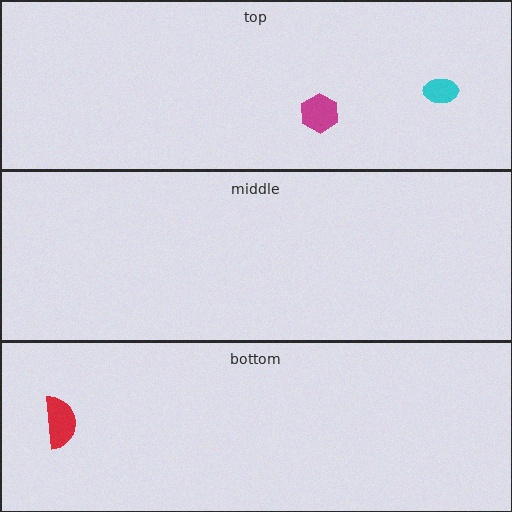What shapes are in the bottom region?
The red semicircle.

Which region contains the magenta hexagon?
The top region.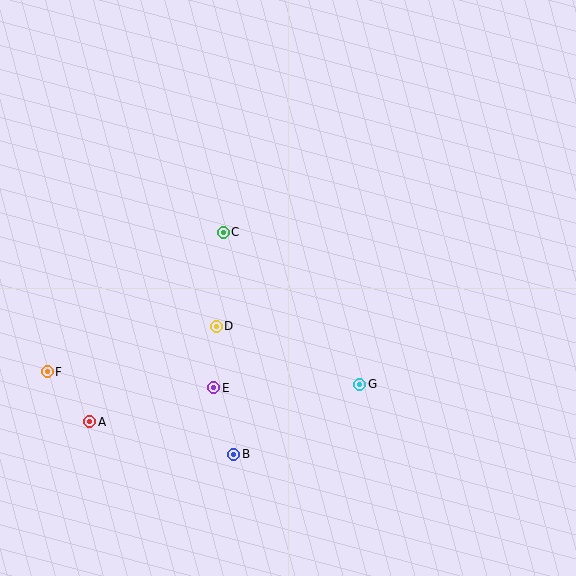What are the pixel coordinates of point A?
Point A is at (89, 422).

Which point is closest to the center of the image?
Point D at (216, 326) is closest to the center.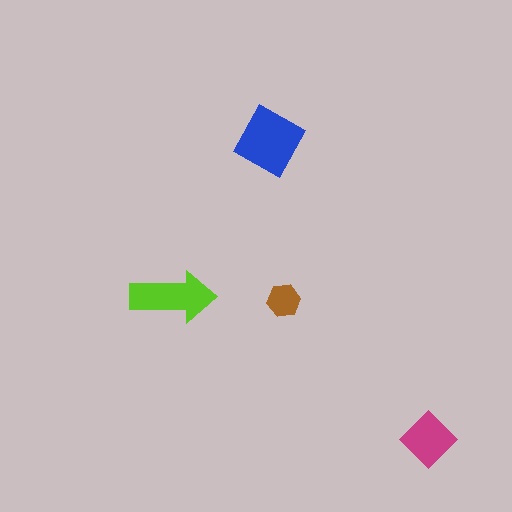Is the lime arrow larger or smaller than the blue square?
Smaller.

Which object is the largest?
The blue square.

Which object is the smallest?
The brown hexagon.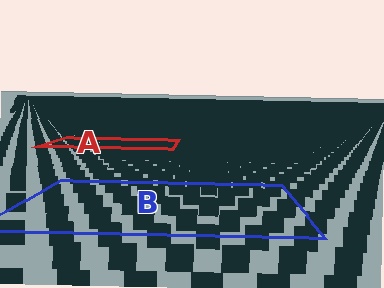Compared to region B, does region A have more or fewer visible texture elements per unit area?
Region A has more texture elements per unit area — they are packed more densely because it is farther away.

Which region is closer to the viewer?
Region B is closer. The texture elements there are larger and more spread out.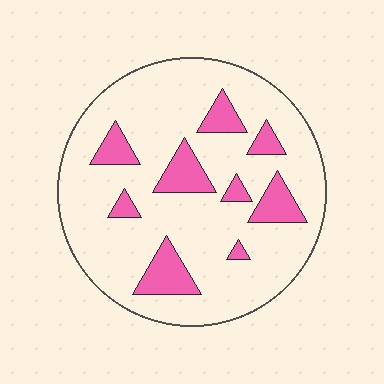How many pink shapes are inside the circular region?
9.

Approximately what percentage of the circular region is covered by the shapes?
Approximately 20%.